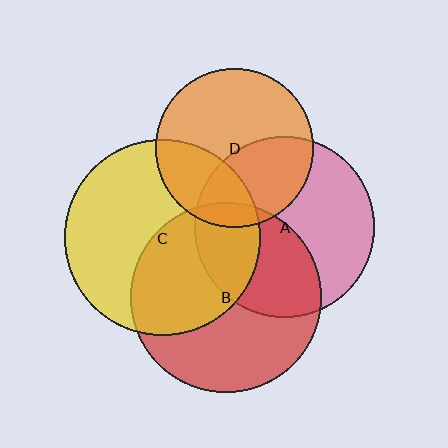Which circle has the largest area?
Circle C (yellow).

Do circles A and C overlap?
Yes.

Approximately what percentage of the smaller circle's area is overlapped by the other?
Approximately 25%.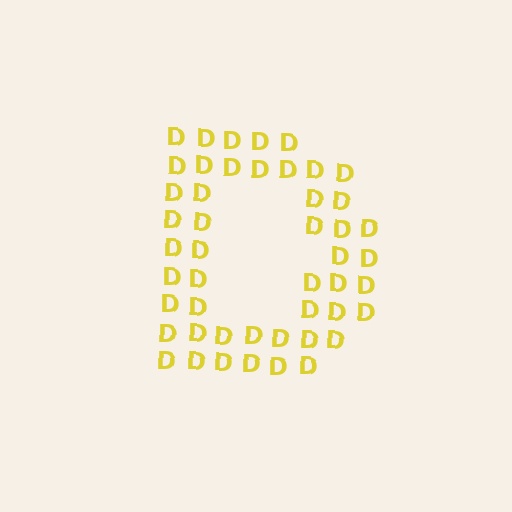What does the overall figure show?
The overall figure shows the letter D.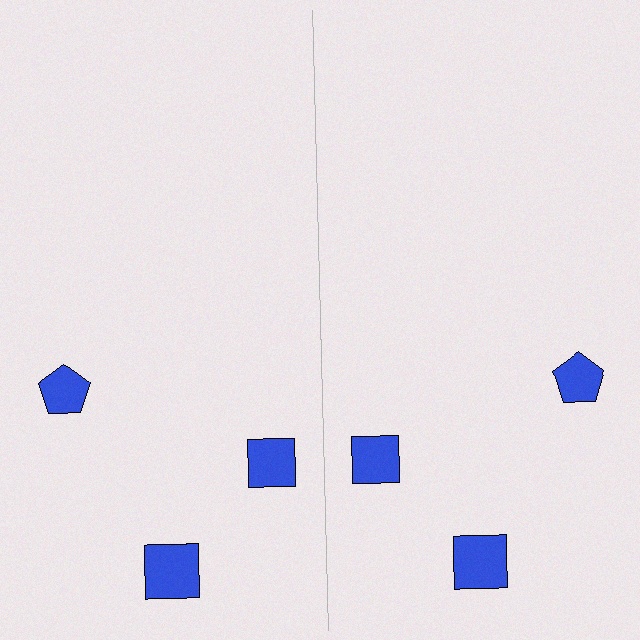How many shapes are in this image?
There are 6 shapes in this image.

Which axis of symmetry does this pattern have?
The pattern has a vertical axis of symmetry running through the center of the image.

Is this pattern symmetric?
Yes, this pattern has bilateral (reflection) symmetry.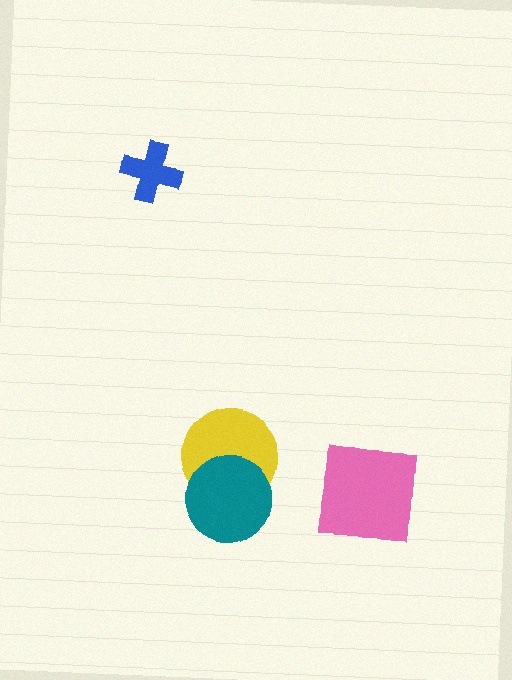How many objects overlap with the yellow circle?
1 object overlaps with the yellow circle.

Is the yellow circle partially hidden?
Yes, it is partially covered by another shape.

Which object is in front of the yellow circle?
The teal circle is in front of the yellow circle.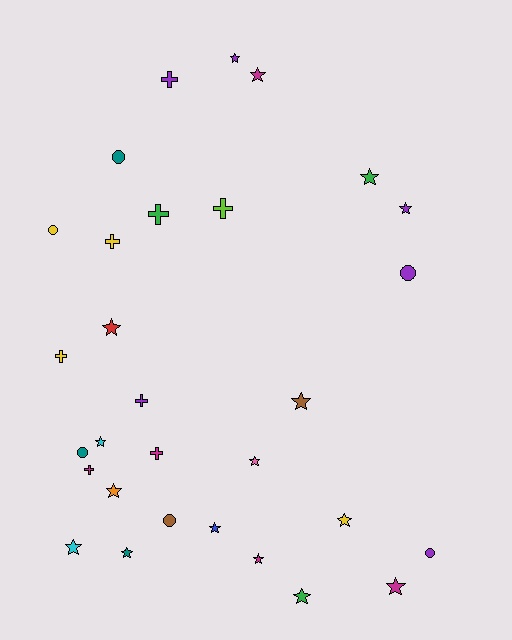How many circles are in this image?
There are 6 circles.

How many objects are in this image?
There are 30 objects.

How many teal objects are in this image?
There are 3 teal objects.